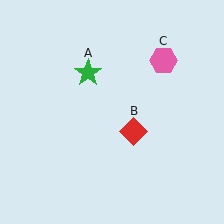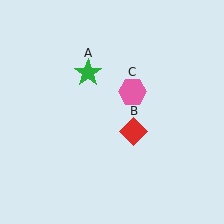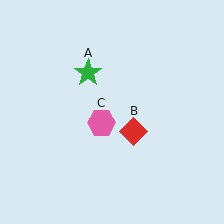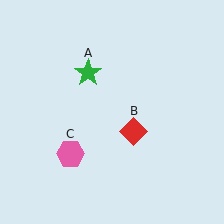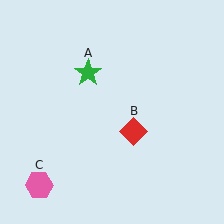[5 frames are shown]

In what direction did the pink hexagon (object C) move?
The pink hexagon (object C) moved down and to the left.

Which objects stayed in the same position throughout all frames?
Green star (object A) and red diamond (object B) remained stationary.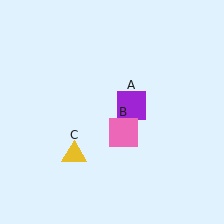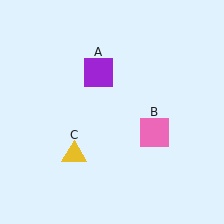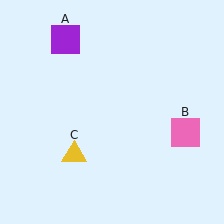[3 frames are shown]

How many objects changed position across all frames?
2 objects changed position: purple square (object A), pink square (object B).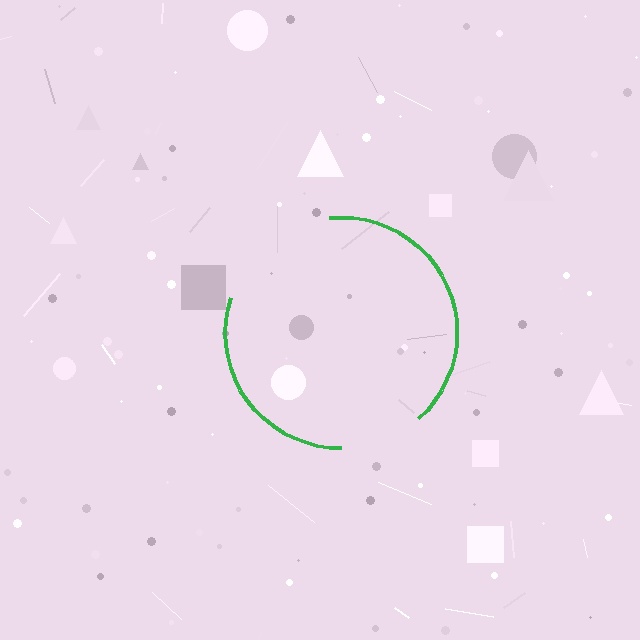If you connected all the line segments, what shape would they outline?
They would outline a circle.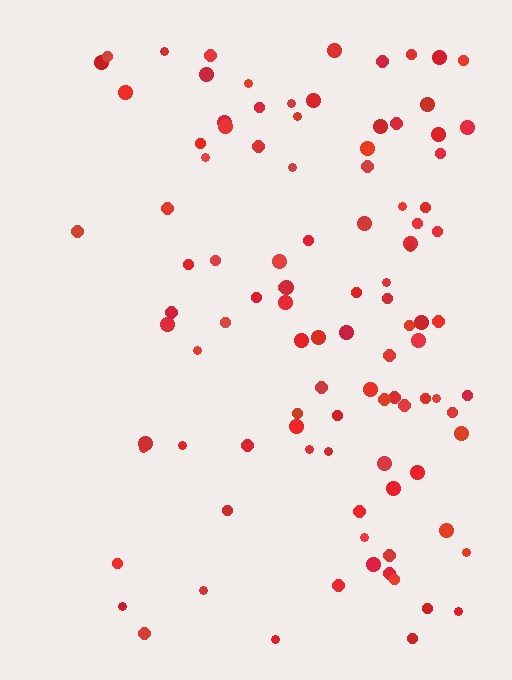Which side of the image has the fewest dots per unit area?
The left.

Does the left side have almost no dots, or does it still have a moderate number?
Still a moderate number, just noticeably fewer than the right.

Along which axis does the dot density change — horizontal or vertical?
Horizontal.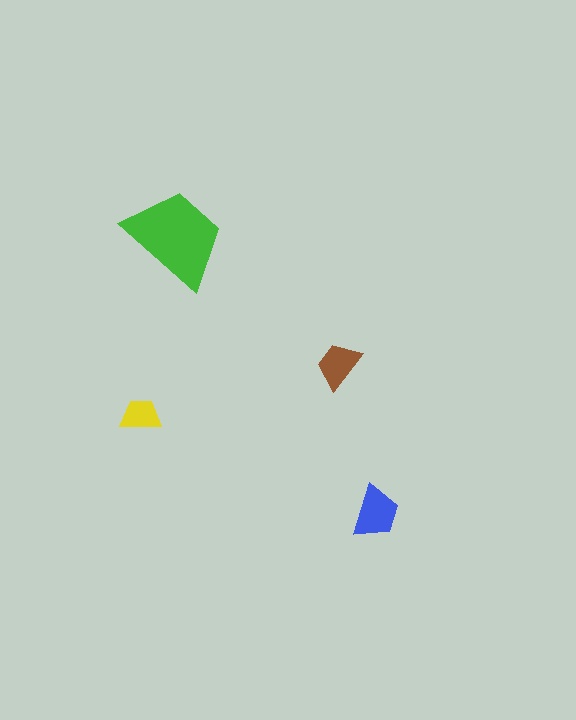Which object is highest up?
The green trapezoid is topmost.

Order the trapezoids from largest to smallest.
the green one, the blue one, the brown one, the yellow one.